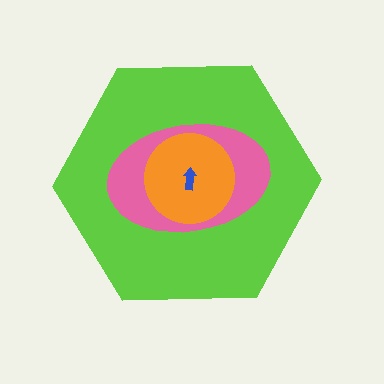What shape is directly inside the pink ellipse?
The orange circle.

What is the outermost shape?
The lime hexagon.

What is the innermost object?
The blue arrow.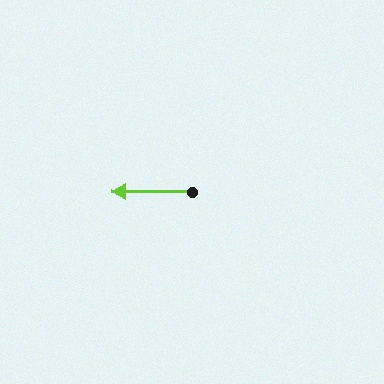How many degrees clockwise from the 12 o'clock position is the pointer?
Approximately 270 degrees.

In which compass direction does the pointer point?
West.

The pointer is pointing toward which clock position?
Roughly 9 o'clock.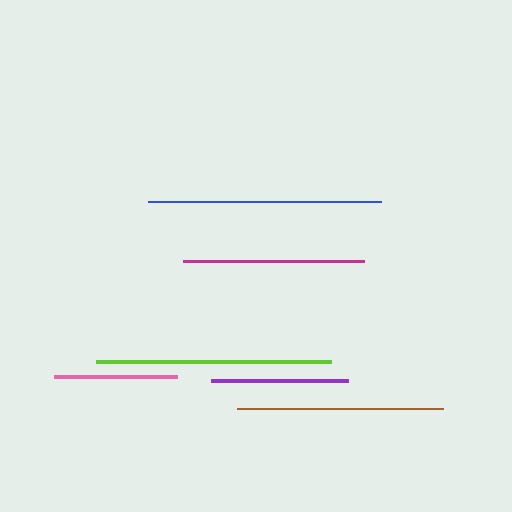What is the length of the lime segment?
The lime segment is approximately 234 pixels long.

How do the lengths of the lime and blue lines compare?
The lime and blue lines are approximately the same length.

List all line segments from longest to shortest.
From longest to shortest: lime, blue, brown, magenta, purple, pink.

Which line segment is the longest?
The lime line is the longest at approximately 234 pixels.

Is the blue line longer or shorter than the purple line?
The blue line is longer than the purple line.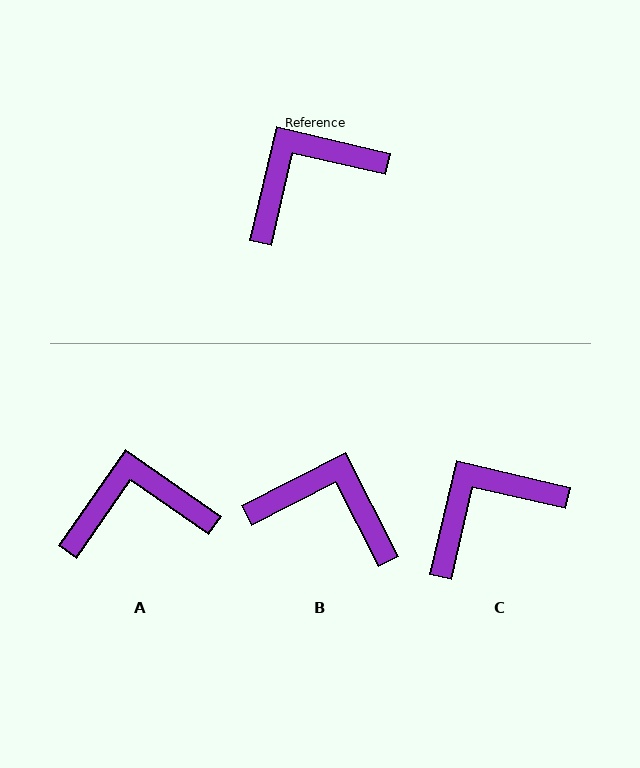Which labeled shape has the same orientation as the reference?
C.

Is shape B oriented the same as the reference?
No, it is off by about 50 degrees.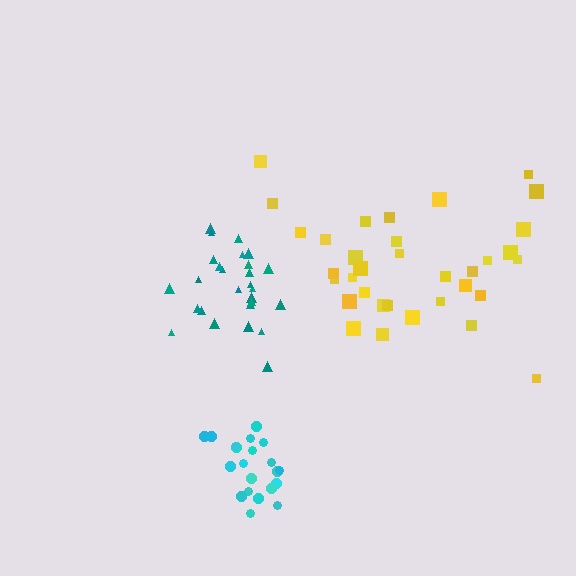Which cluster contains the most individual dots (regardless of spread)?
Yellow (34).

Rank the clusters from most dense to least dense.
teal, cyan, yellow.